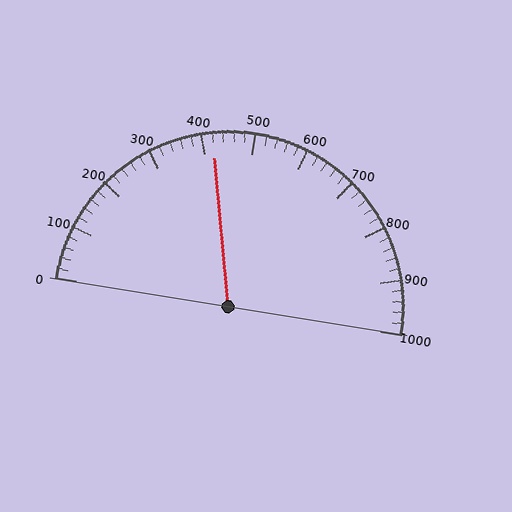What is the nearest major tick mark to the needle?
The nearest major tick mark is 400.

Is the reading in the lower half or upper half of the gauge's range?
The reading is in the lower half of the range (0 to 1000).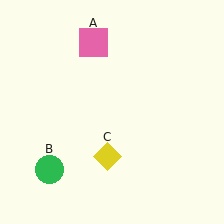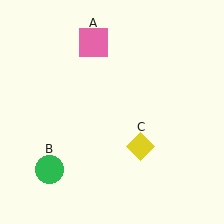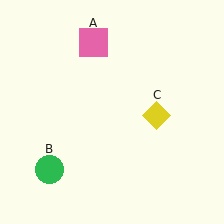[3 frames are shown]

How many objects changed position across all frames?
1 object changed position: yellow diamond (object C).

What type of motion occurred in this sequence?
The yellow diamond (object C) rotated counterclockwise around the center of the scene.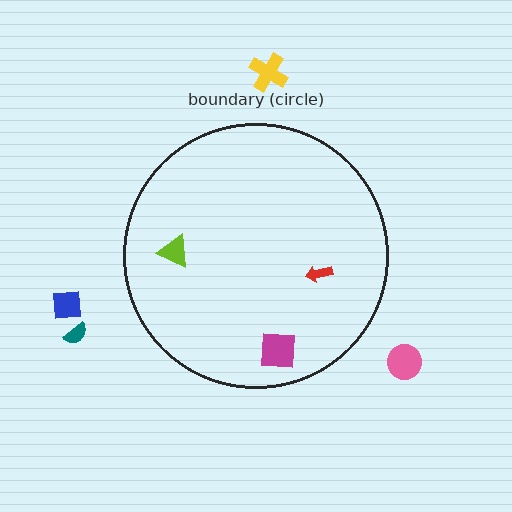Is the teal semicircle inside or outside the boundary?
Outside.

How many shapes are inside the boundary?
3 inside, 4 outside.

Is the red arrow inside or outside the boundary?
Inside.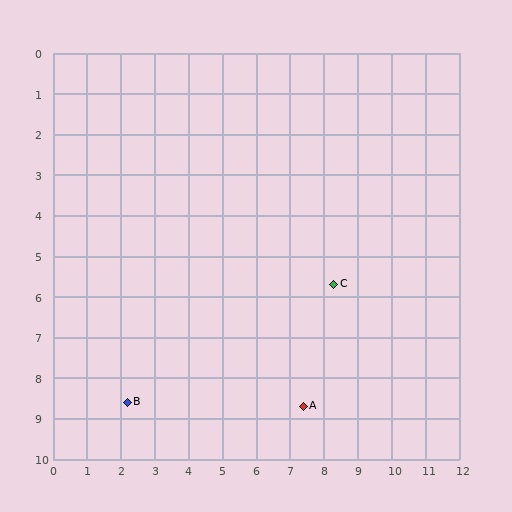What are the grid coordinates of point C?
Point C is at approximately (8.3, 5.7).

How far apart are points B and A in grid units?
Points B and A are about 5.2 grid units apart.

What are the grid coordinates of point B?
Point B is at approximately (2.2, 8.6).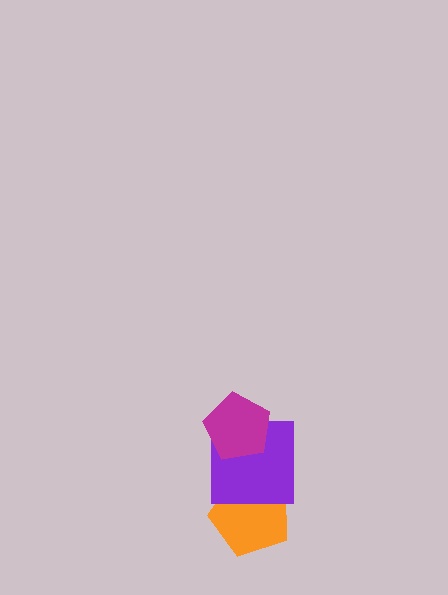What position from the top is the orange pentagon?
The orange pentagon is 3rd from the top.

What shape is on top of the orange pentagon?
The purple square is on top of the orange pentagon.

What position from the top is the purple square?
The purple square is 2nd from the top.